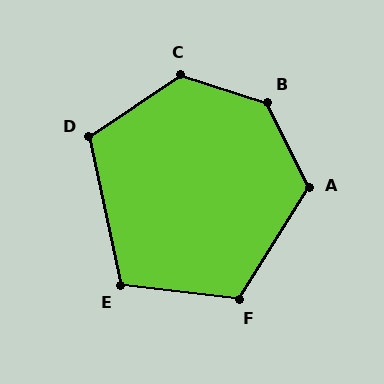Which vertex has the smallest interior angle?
E, at approximately 109 degrees.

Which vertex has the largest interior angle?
B, at approximately 133 degrees.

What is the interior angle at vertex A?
Approximately 122 degrees (obtuse).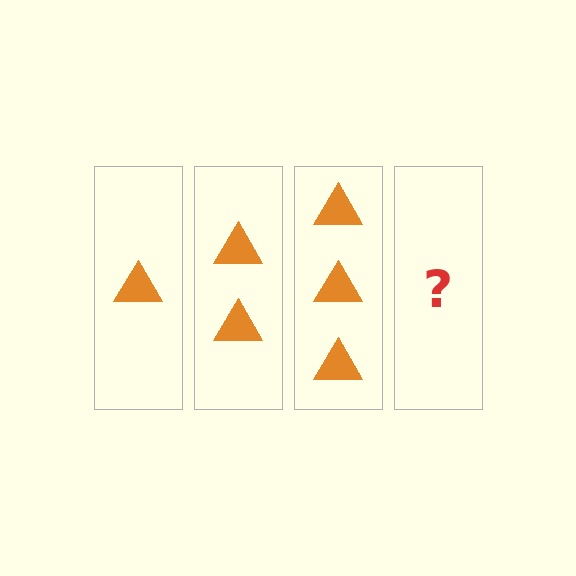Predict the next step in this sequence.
The next step is 4 triangles.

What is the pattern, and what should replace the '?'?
The pattern is that each step adds one more triangle. The '?' should be 4 triangles.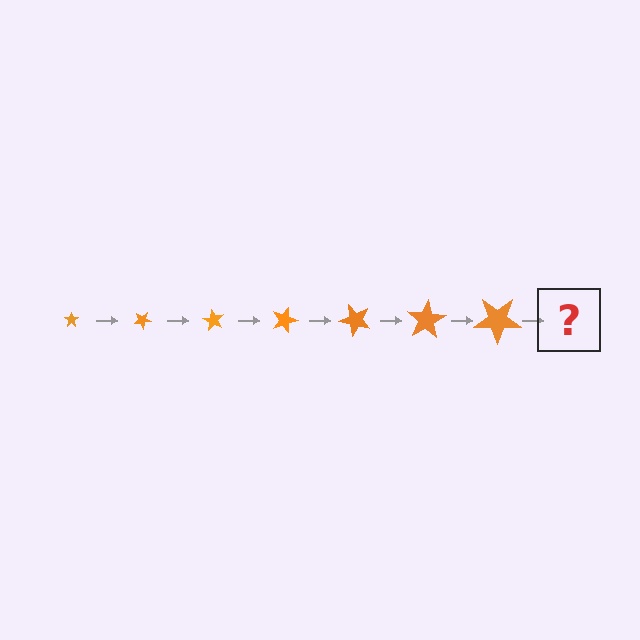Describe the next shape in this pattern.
It should be a star, larger than the previous one and rotated 210 degrees from the start.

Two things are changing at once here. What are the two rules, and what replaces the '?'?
The two rules are that the star grows larger each step and it rotates 30 degrees each step. The '?' should be a star, larger than the previous one and rotated 210 degrees from the start.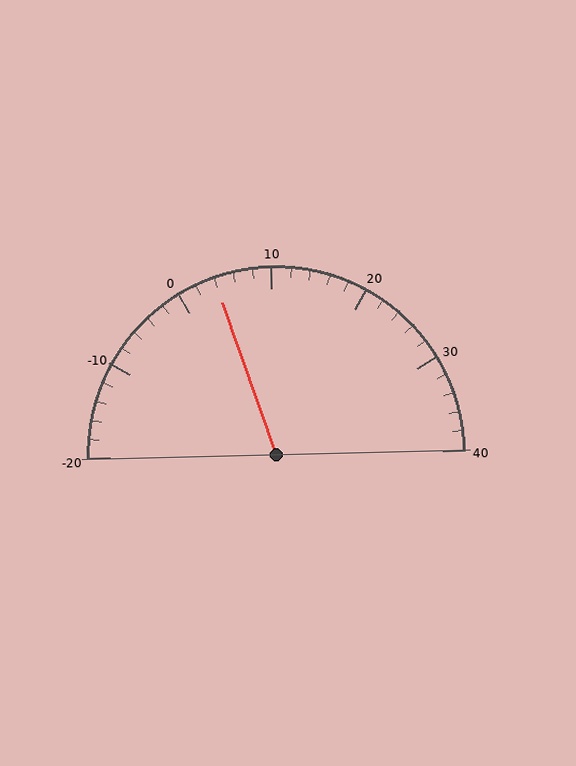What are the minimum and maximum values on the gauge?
The gauge ranges from -20 to 40.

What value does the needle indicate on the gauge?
The needle indicates approximately 4.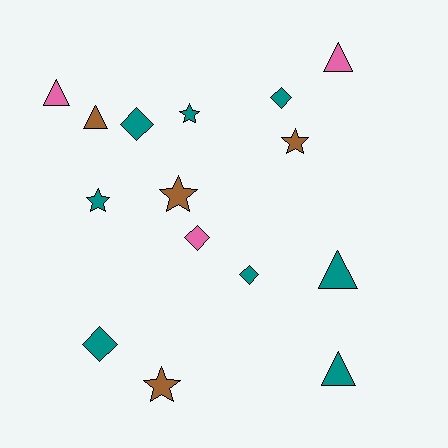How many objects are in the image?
There are 15 objects.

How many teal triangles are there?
There are 2 teal triangles.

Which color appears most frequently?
Teal, with 8 objects.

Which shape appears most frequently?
Star, with 5 objects.